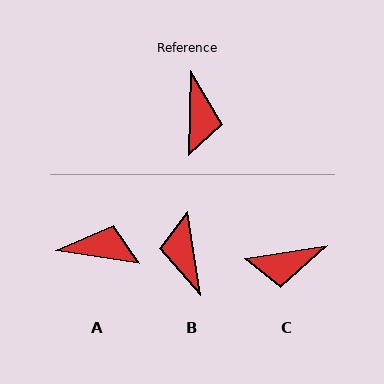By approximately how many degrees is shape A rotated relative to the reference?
Approximately 83 degrees counter-clockwise.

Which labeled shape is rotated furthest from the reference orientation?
B, about 170 degrees away.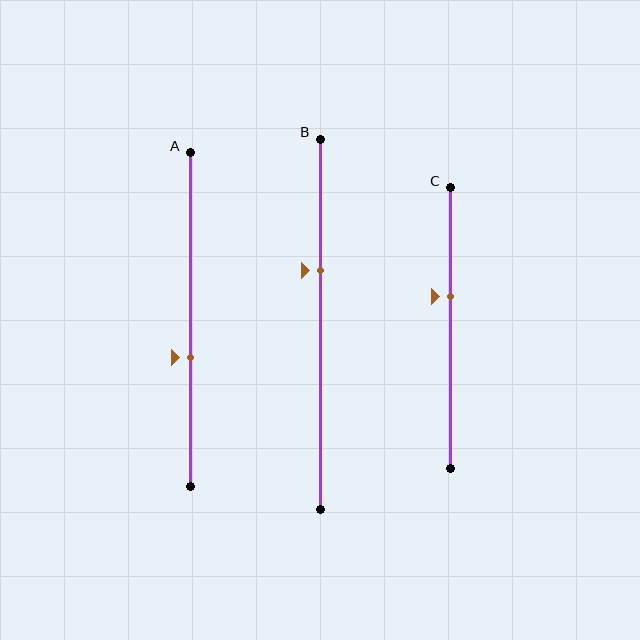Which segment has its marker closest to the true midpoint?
Segment A has its marker closest to the true midpoint.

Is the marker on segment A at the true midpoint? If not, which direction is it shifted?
No, the marker on segment A is shifted downward by about 11% of the segment length.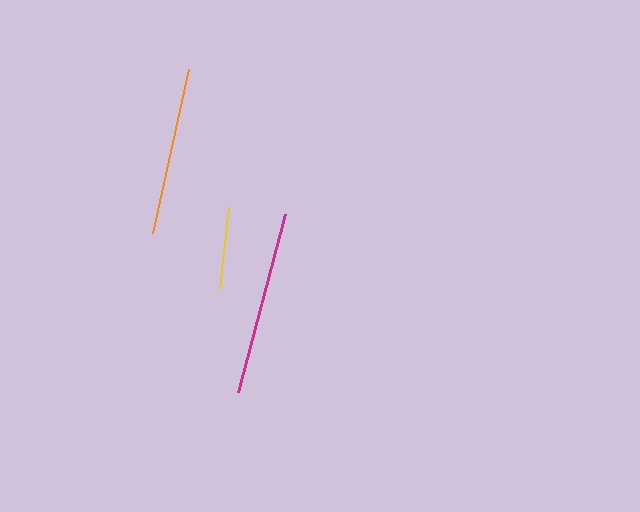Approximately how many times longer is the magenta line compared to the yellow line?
The magenta line is approximately 2.2 times the length of the yellow line.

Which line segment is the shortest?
The yellow line is the shortest at approximately 82 pixels.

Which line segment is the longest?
The magenta line is the longest at approximately 183 pixels.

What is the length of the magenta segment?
The magenta segment is approximately 183 pixels long.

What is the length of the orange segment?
The orange segment is approximately 168 pixels long.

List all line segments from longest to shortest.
From longest to shortest: magenta, orange, yellow.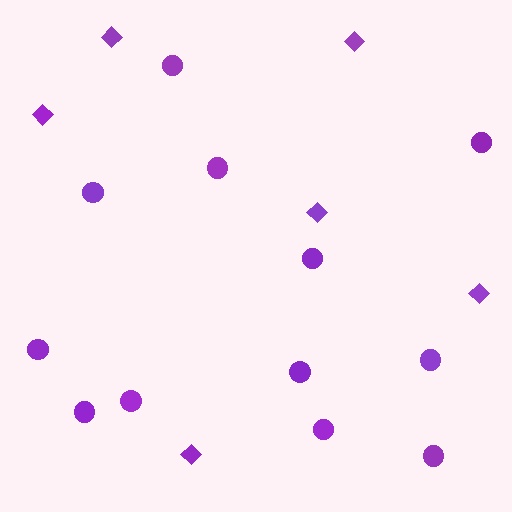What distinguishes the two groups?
There are 2 groups: one group of diamonds (6) and one group of circles (12).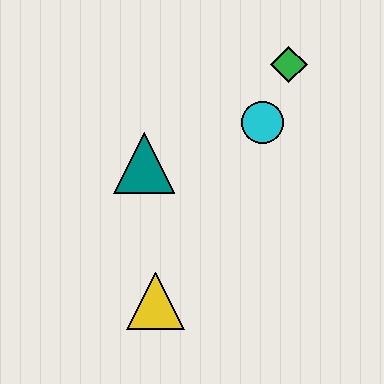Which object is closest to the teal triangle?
The cyan circle is closest to the teal triangle.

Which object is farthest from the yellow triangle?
The green diamond is farthest from the yellow triangle.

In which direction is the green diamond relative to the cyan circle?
The green diamond is above the cyan circle.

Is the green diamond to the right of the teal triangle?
Yes